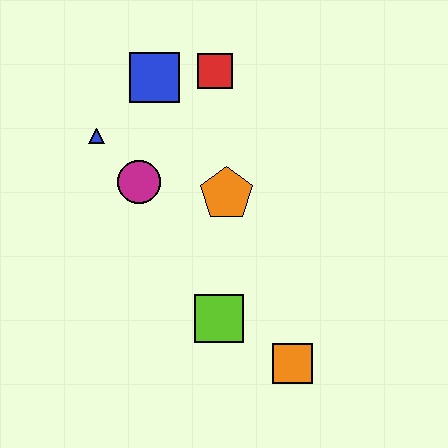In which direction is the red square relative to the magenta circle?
The red square is above the magenta circle.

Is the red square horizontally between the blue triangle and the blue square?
No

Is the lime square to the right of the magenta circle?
Yes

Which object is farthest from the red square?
The orange square is farthest from the red square.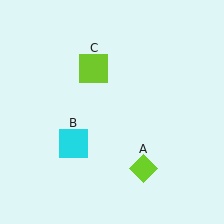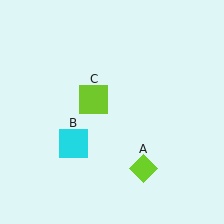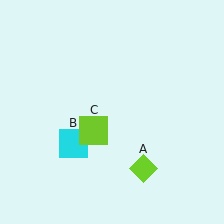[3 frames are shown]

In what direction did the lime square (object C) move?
The lime square (object C) moved down.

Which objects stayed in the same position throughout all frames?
Lime diamond (object A) and cyan square (object B) remained stationary.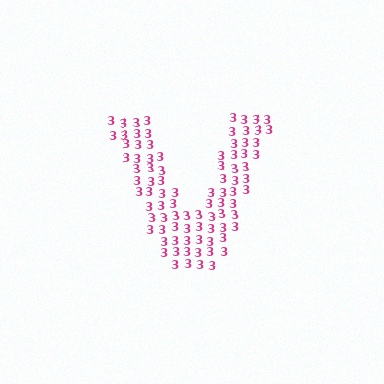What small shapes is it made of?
It is made of small digit 3's.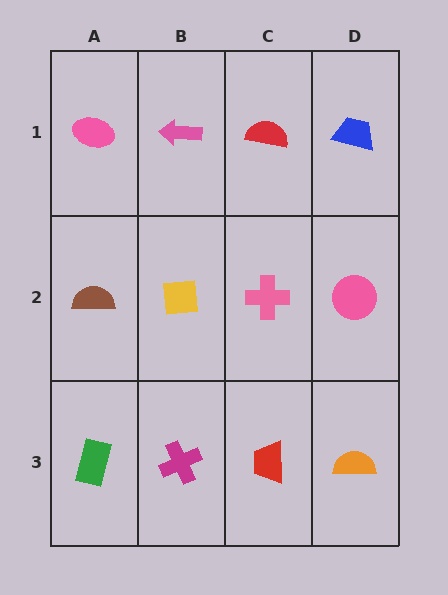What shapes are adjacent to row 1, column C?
A pink cross (row 2, column C), a pink arrow (row 1, column B), a blue trapezoid (row 1, column D).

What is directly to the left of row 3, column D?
A red trapezoid.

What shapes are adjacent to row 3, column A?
A brown semicircle (row 2, column A), a magenta cross (row 3, column B).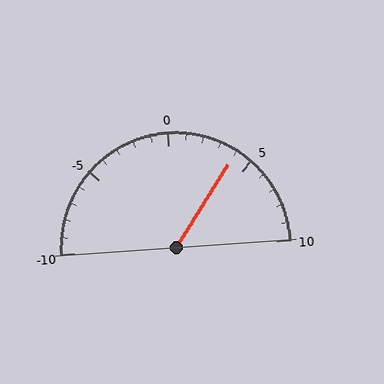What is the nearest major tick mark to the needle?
The nearest major tick mark is 5.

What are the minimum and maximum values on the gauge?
The gauge ranges from -10 to 10.